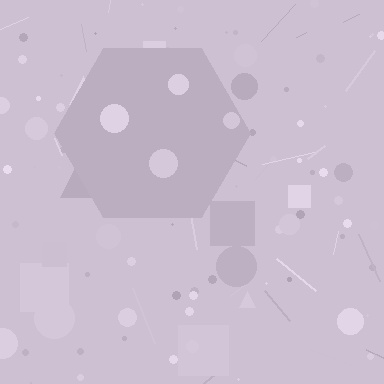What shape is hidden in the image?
A hexagon is hidden in the image.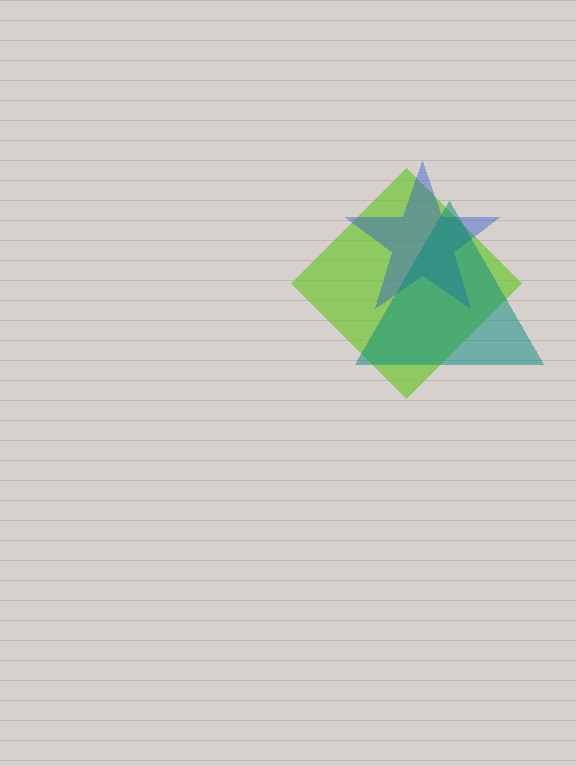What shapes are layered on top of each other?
The layered shapes are: a lime diamond, a blue star, a teal triangle.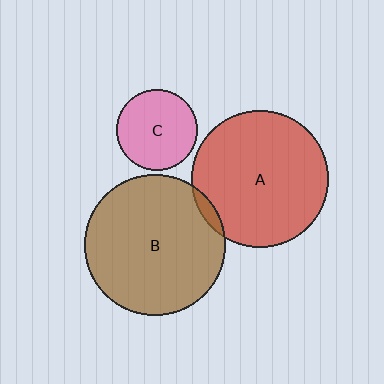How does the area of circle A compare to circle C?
Approximately 2.8 times.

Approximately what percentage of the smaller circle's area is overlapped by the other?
Approximately 5%.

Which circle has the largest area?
Circle B (brown).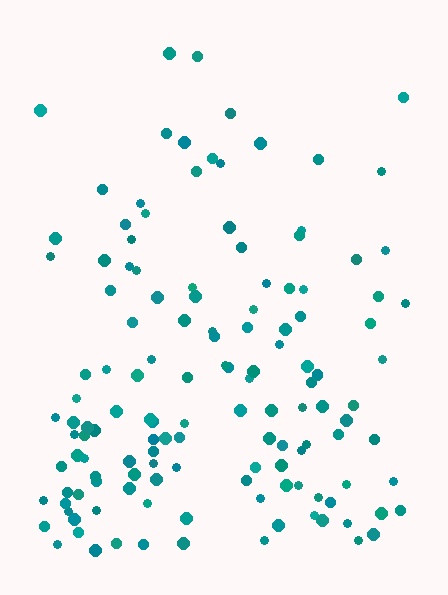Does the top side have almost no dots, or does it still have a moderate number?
Still a moderate number, just noticeably fewer than the bottom.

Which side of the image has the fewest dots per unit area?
The top.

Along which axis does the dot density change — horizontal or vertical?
Vertical.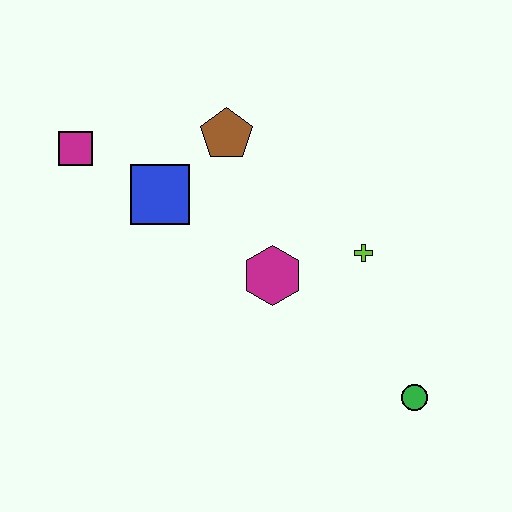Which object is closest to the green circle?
The lime cross is closest to the green circle.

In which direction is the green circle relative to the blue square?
The green circle is to the right of the blue square.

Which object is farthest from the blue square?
The green circle is farthest from the blue square.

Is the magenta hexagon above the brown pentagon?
No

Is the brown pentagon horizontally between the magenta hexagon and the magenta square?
Yes